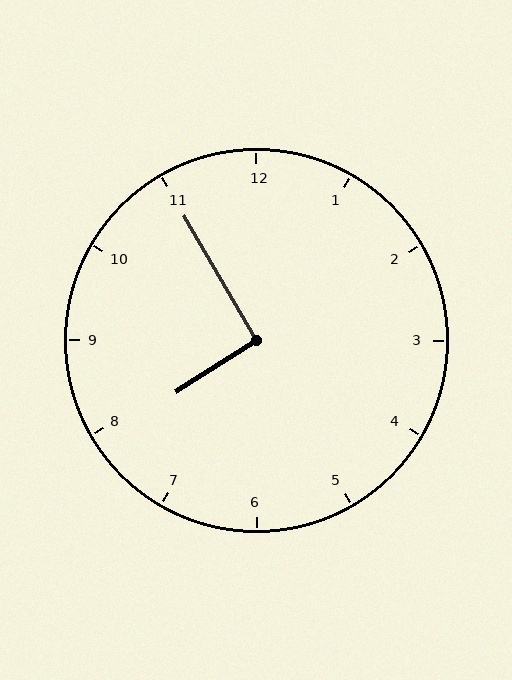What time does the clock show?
7:55.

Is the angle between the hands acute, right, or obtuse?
It is right.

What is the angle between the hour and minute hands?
Approximately 92 degrees.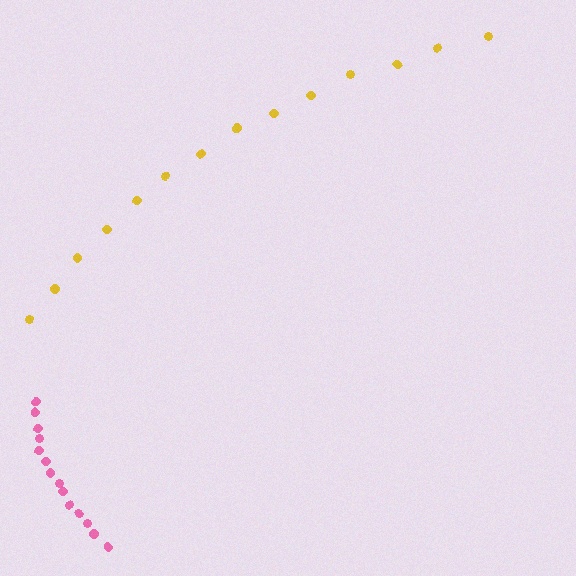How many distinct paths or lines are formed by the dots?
There are 2 distinct paths.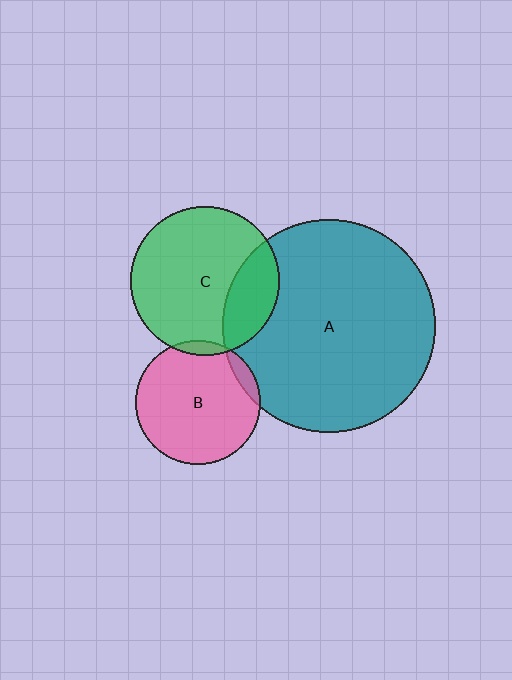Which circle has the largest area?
Circle A (teal).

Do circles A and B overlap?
Yes.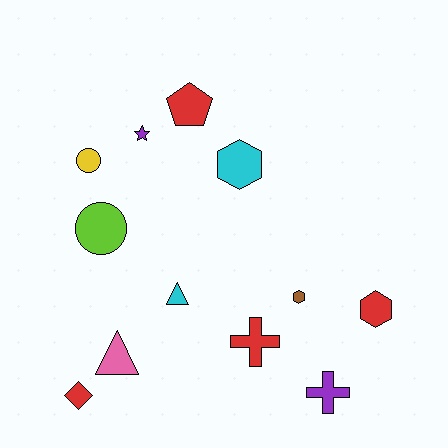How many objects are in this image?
There are 12 objects.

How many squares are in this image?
There are no squares.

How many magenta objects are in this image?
There are no magenta objects.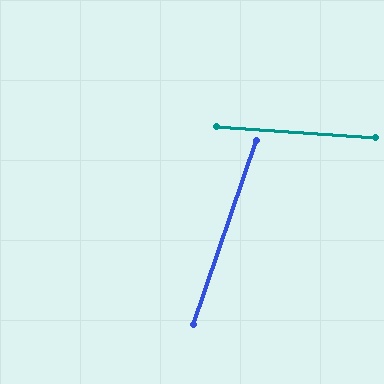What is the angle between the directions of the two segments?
Approximately 75 degrees.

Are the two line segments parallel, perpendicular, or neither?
Neither parallel nor perpendicular — they differ by about 75°.